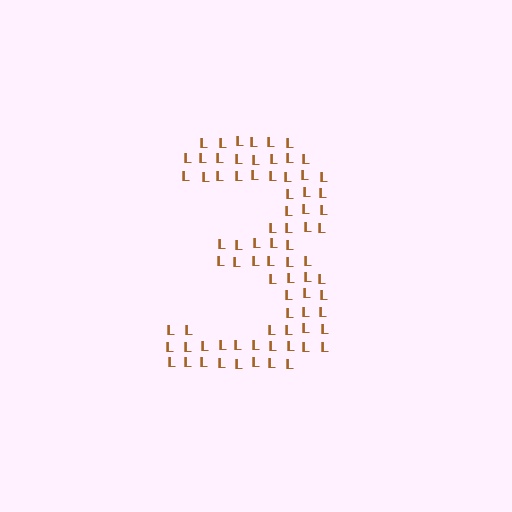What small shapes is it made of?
It is made of small letter L's.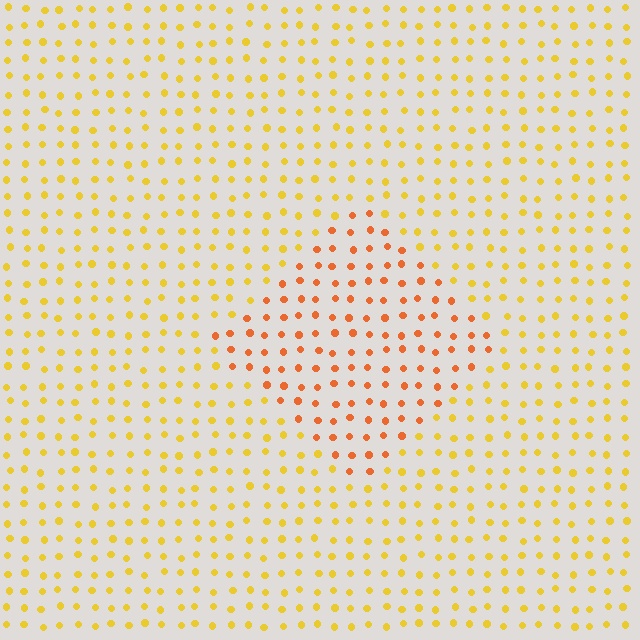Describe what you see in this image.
The image is filled with small yellow elements in a uniform arrangement. A diamond-shaped region is visible where the elements are tinted to a slightly different hue, forming a subtle color boundary.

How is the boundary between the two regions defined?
The boundary is defined purely by a slight shift in hue (about 32 degrees). Spacing, size, and orientation are identical on both sides.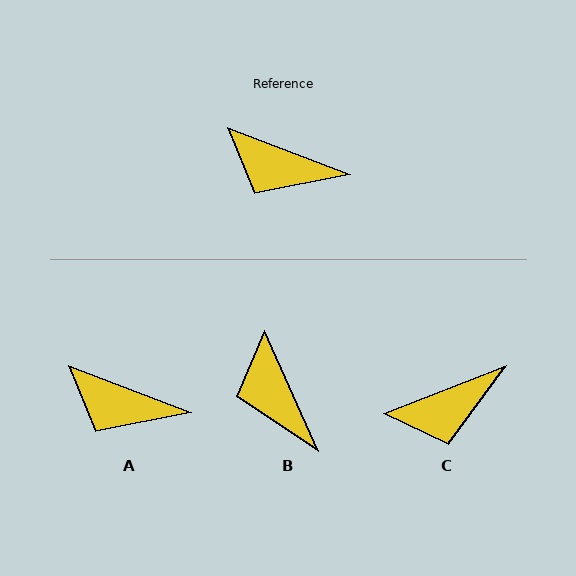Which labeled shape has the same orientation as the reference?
A.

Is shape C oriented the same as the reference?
No, it is off by about 43 degrees.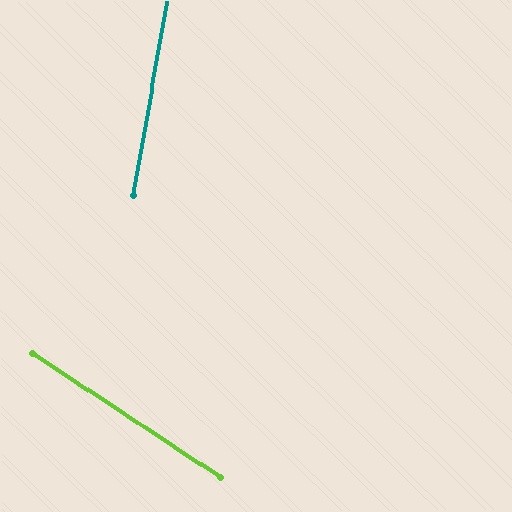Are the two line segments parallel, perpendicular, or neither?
Neither parallel nor perpendicular — they differ by about 66°.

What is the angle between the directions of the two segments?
Approximately 66 degrees.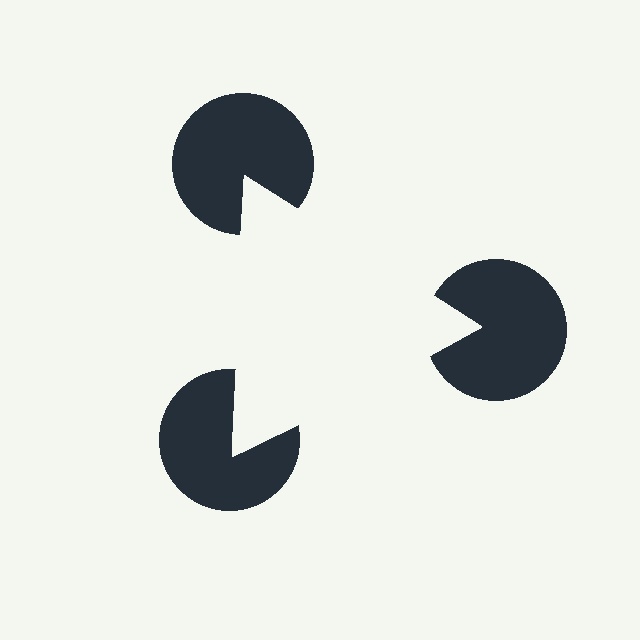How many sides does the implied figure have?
3 sides.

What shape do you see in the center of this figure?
An illusory triangle — its edges are inferred from the aligned wedge cuts in the pac-man discs, not physically drawn.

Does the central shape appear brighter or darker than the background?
It typically appears slightly brighter than the background, even though no actual brightness change is drawn.